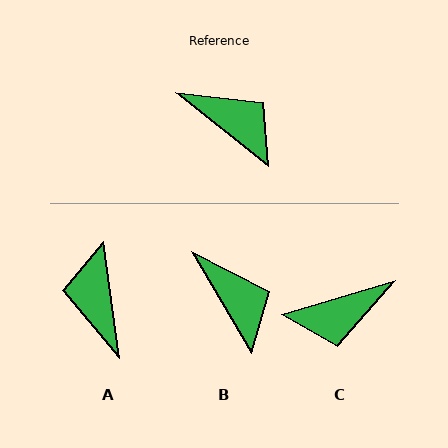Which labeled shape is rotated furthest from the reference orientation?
A, about 136 degrees away.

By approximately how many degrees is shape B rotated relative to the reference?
Approximately 21 degrees clockwise.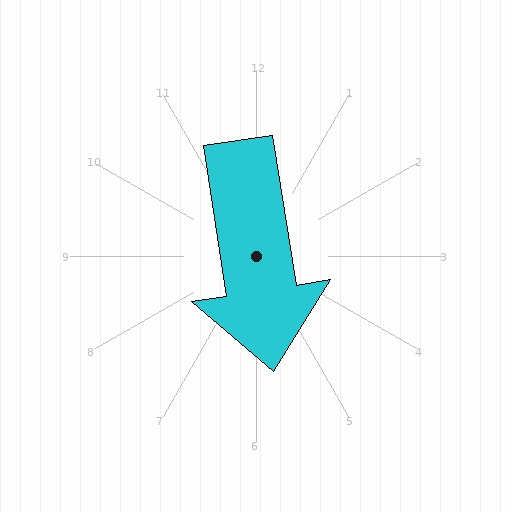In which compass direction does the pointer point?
South.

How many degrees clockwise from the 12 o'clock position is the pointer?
Approximately 171 degrees.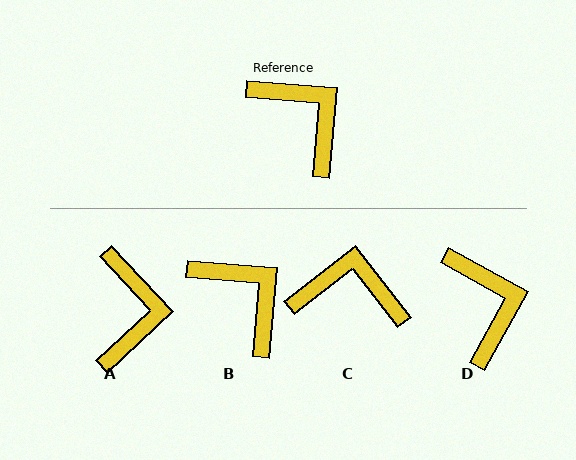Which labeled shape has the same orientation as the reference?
B.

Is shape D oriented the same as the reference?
No, it is off by about 24 degrees.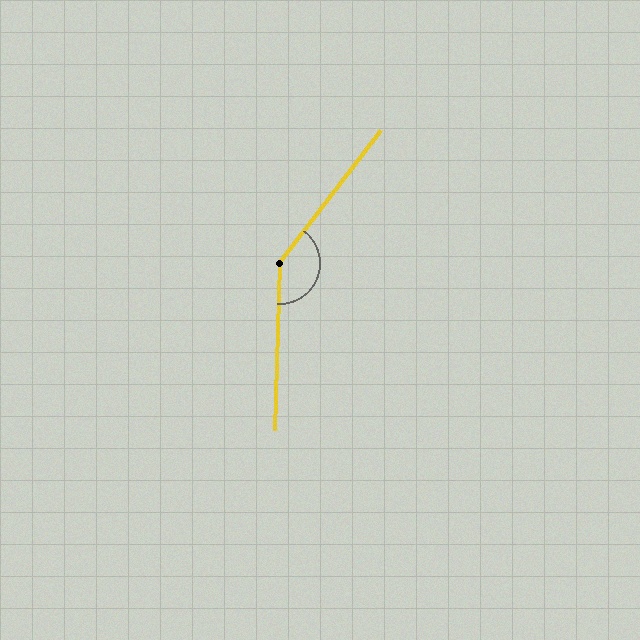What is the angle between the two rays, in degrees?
Approximately 144 degrees.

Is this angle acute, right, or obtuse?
It is obtuse.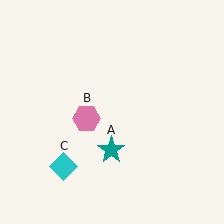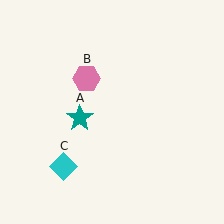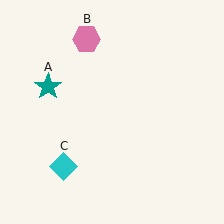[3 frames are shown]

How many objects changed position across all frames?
2 objects changed position: teal star (object A), pink hexagon (object B).